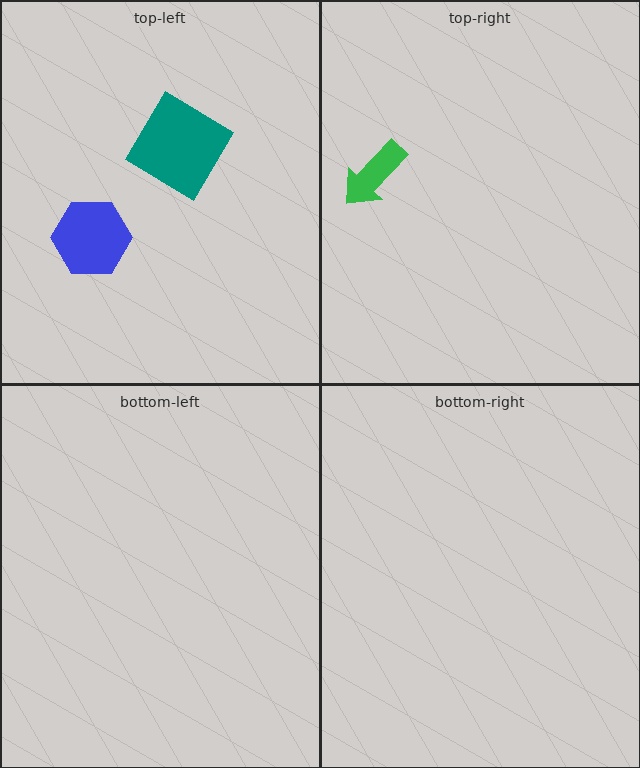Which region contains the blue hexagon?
The top-left region.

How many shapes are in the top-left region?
2.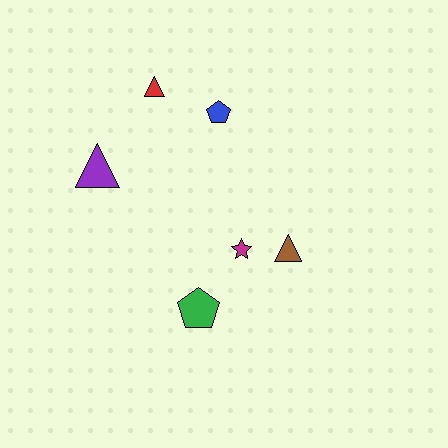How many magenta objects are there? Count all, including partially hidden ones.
There is 1 magenta object.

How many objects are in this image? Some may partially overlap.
There are 6 objects.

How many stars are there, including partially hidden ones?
There is 1 star.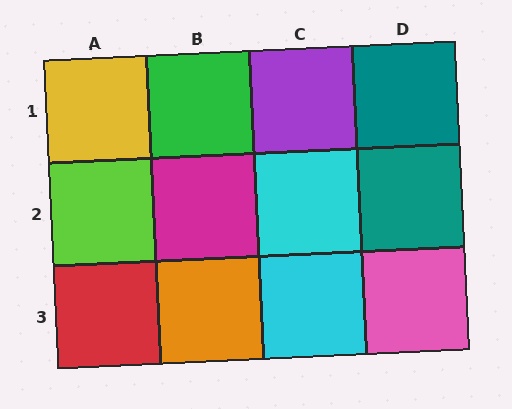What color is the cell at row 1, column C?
Purple.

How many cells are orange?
1 cell is orange.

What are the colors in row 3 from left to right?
Red, orange, cyan, pink.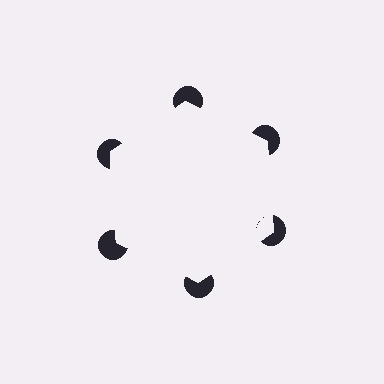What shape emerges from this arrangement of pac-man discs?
An illusory hexagon — its edges are inferred from the aligned wedge cuts in the pac-man discs, not physically drawn.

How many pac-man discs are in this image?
There are 6 — one at each vertex of the illusory hexagon.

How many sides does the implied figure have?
6 sides.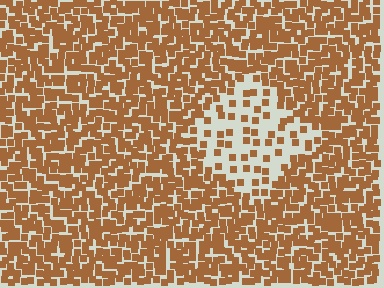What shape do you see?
I see a diamond.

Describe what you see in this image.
The image contains small brown elements arranged at two different densities. A diamond-shaped region is visible where the elements are less densely packed than the surrounding area.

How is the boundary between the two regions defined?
The boundary is defined by a change in element density (approximately 2.9x ratio). All elements are the same color, size, and shape.